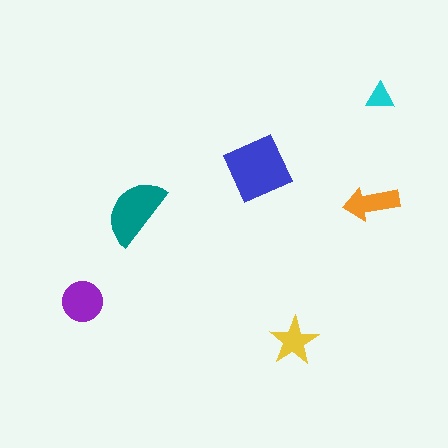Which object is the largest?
The blue diamond.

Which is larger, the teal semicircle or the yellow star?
The teal semicircle.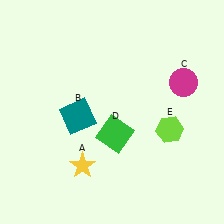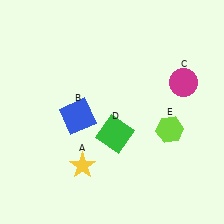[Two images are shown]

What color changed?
The square (B) changed from teal in Image 1 to blue in Image 2.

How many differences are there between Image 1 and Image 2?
There is 1 difference between the two images.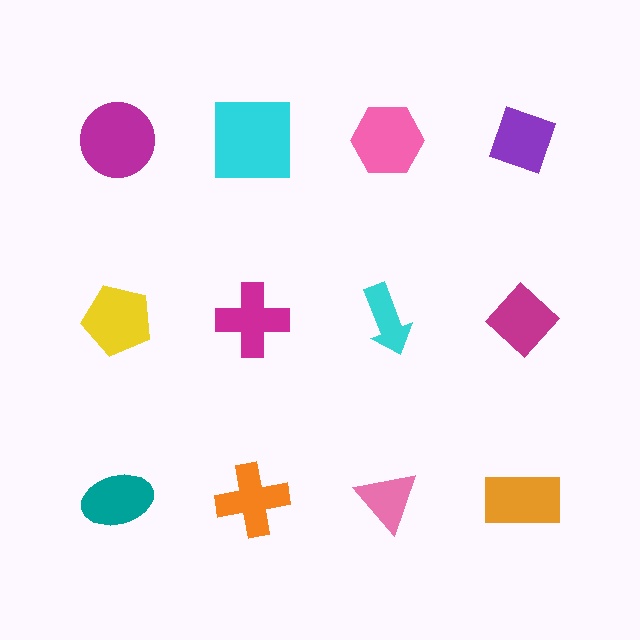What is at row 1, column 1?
A magenta circle.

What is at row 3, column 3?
A pink triangle.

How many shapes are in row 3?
4 shapes.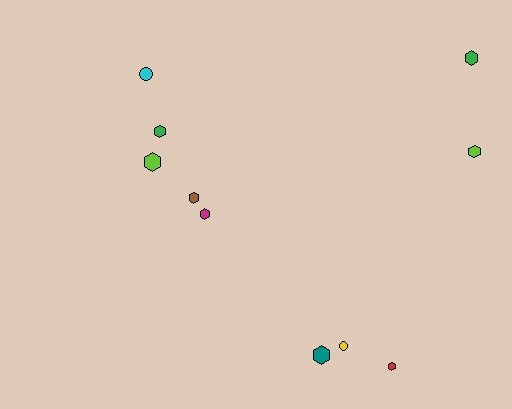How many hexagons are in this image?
There are 8 hexagons.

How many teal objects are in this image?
There is 1 teal object.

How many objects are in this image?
There are 10 objects.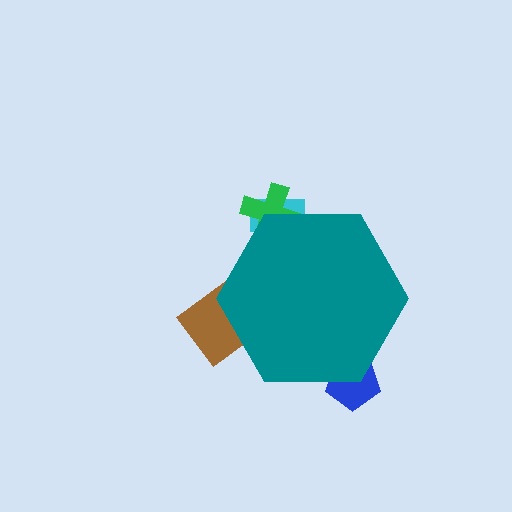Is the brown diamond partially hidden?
Yes, the brown diamond is partially hidden behind the teal hexagon.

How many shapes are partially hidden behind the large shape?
4 shapes are partially hidden.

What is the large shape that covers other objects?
A teal hexagon.